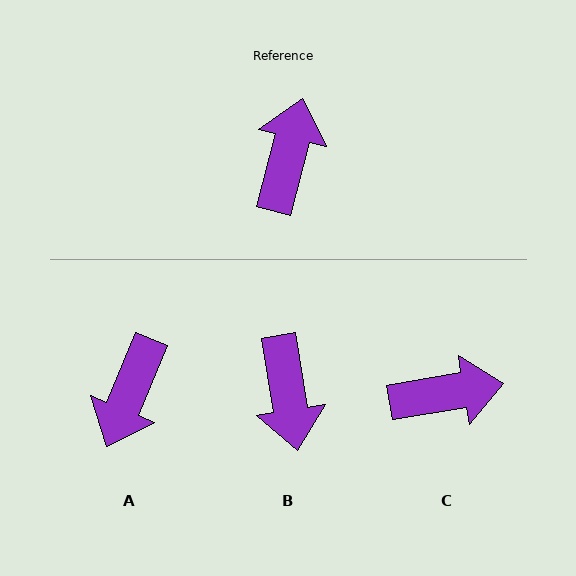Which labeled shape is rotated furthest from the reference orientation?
A, about 172 degrees away.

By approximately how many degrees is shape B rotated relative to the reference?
Approximately 156 degrees clockwise.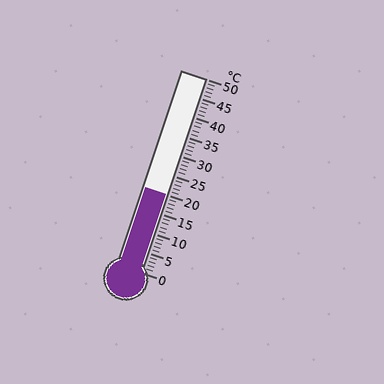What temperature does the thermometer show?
The thermometer shows approximately 20°C.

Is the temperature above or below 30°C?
The temperature is below 30°C.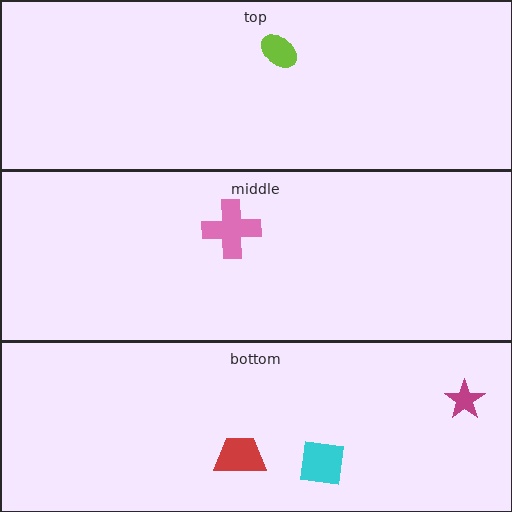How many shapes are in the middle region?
1.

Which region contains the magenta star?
The bottom region.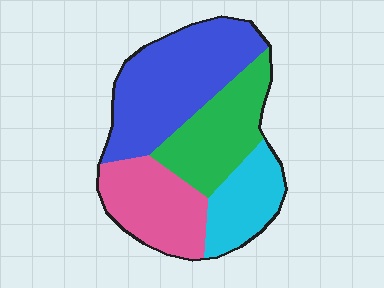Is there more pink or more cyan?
Pink.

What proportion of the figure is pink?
Pink takes up about one quarter (1/4) of the figure.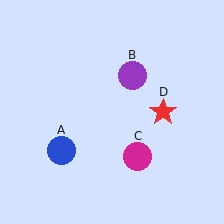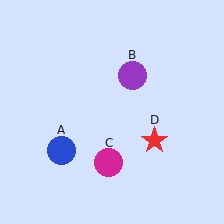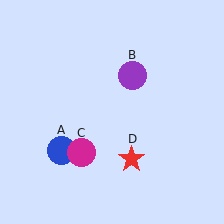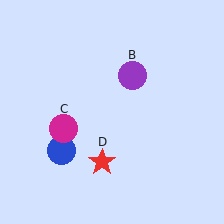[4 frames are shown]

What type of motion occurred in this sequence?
The magenta circle (object C), red star (object D) rotated clockwise around the center of the scene.